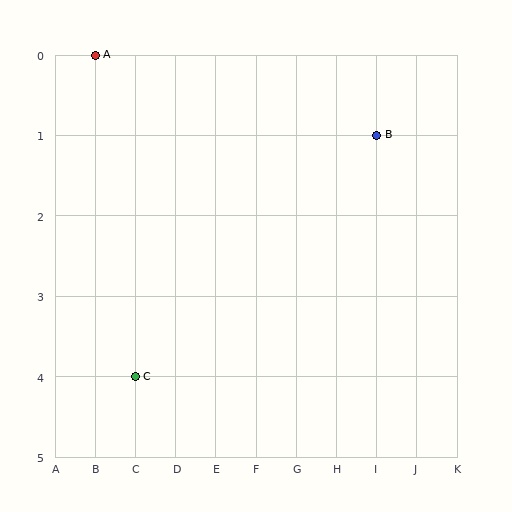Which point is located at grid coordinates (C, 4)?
Point C is at (C, 4).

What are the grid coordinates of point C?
Point C is at grid coordinates (C, 4).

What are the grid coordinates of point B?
Point B is at grid coordinates (I, 1).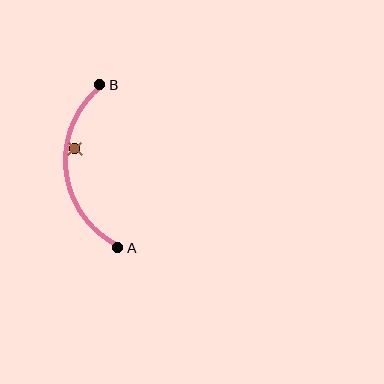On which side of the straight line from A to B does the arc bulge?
The arc bulges to the left of the straight line connecting A and B.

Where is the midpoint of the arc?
The arc midpoint is the point on the curve farthest from the straight line joining A and B. It sits to the left of that line.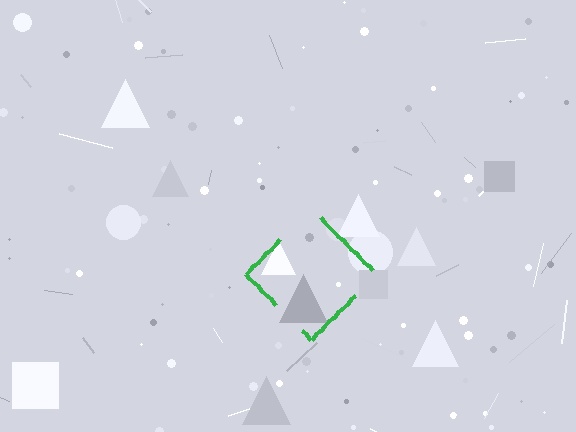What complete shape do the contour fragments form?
The contour fragments form a diamond.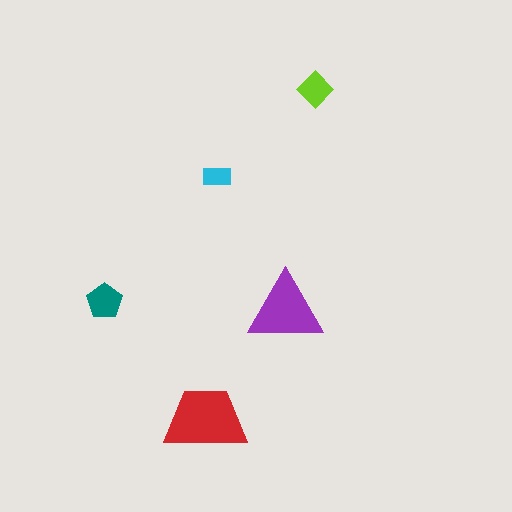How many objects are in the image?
There are 5 objects in the image.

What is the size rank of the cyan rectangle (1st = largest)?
5th.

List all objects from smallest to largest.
The cyan rectangle, the lime diamond, the teal pentagon, the purple triangle, the red trapezoid.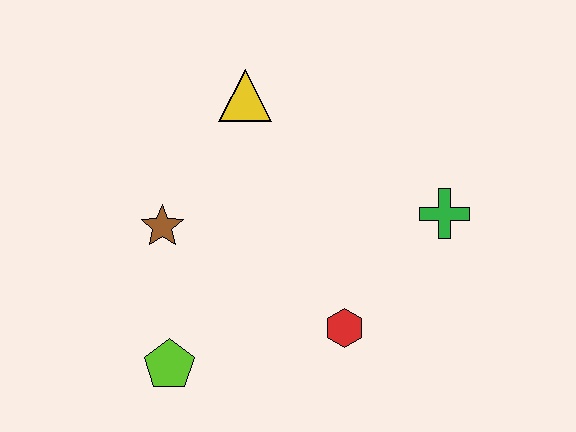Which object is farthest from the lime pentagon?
The green cross is farthest from the lime pentagon.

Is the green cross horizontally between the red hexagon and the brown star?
No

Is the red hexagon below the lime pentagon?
No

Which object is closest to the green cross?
The red hexagon is closest to the green cross.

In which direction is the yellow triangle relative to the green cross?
The yellow triangle is to the left of the green cross.